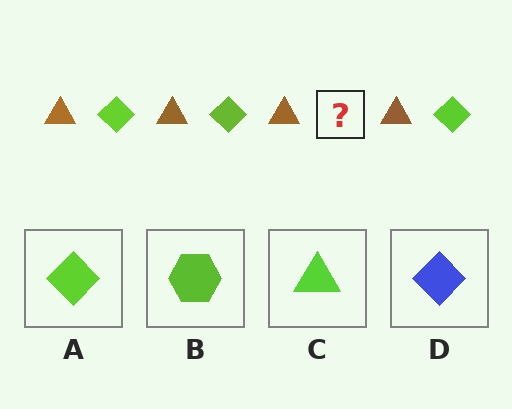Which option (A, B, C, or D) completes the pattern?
A.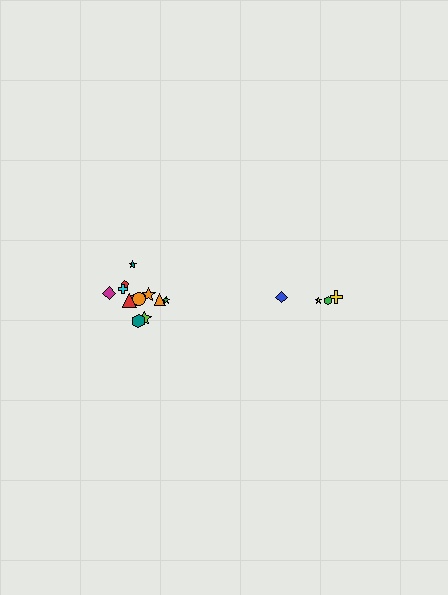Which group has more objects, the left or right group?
The left group.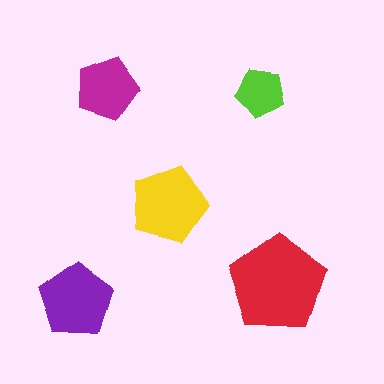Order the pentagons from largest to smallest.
the red one, the yellow one, the purple one, the magenta one, the lime one.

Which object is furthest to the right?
The red pentagon is rightmost.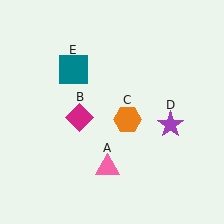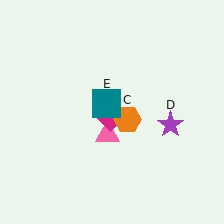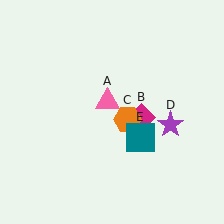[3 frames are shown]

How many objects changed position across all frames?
3 objects changed position: pink triangle (object A), magenta diamond (object B), teal square (object E).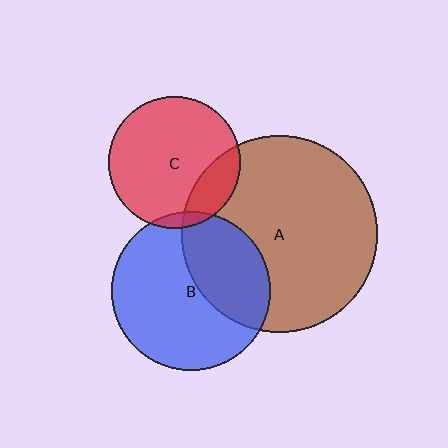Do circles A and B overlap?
Yes.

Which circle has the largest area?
Circle A (brown).